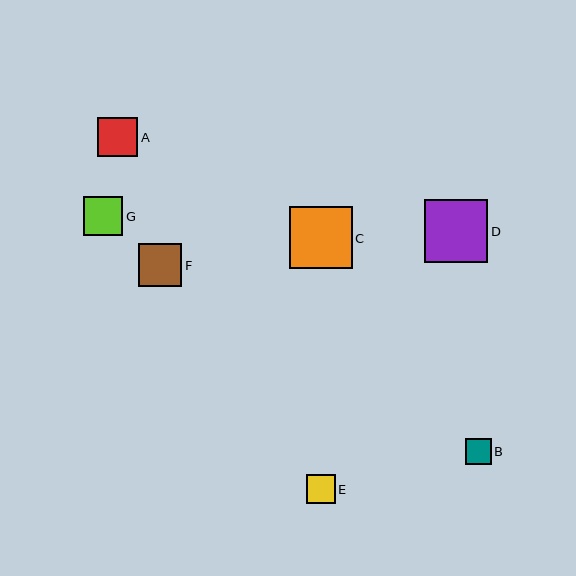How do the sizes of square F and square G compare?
Square F and square G are approximately the same size.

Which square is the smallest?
Square B is the smallest with a size of approximately 26 pixels.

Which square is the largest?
Square D is the largest with a size of approximately 63 pixels.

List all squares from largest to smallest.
From largest to smallest: D, C, F, A, G, E, B.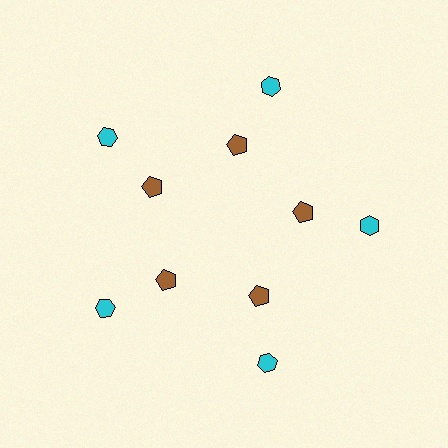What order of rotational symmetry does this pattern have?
This pattern has 5-fold rotational symmetry.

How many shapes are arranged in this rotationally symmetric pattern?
There are 10 shapes, arranged in 5 groups of 2.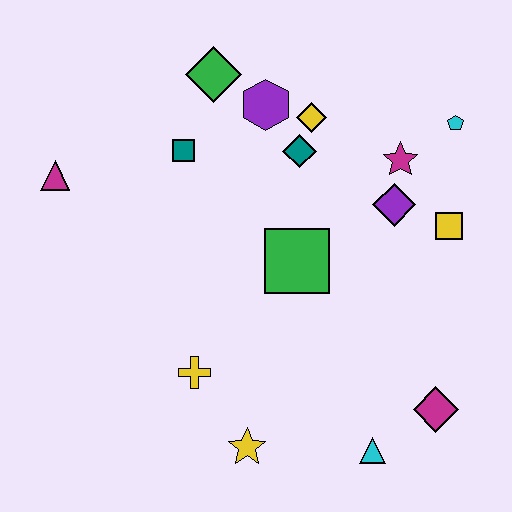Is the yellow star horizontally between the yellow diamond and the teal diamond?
No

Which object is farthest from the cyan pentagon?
The magenta triangle is farthest from the cyan pentagon.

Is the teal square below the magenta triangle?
No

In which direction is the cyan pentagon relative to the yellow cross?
The cyan pentagon is to the right of the yellow cross.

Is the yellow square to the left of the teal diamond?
No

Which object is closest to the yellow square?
The purple diamond is closest to the yellow square.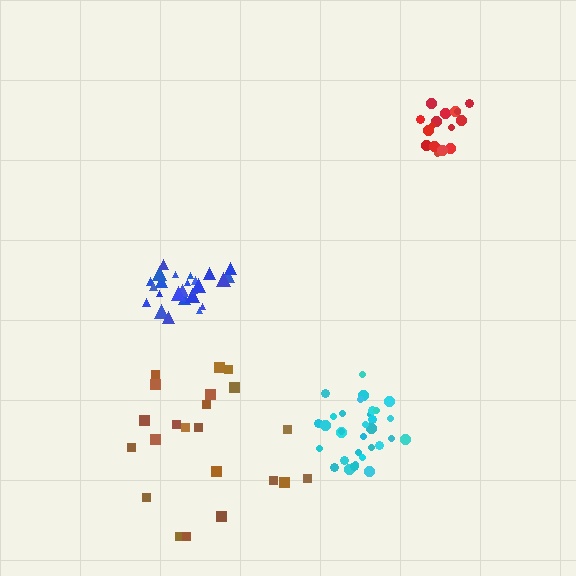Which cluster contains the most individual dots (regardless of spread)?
Cyan (32).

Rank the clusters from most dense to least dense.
blue, cyan, red, brown.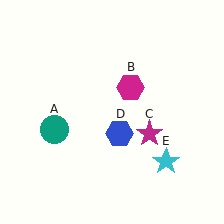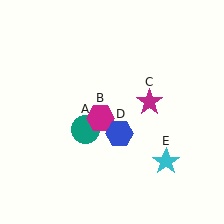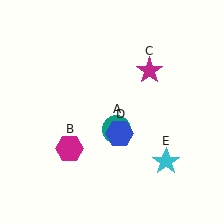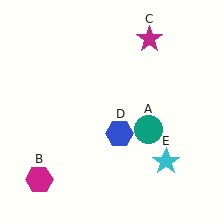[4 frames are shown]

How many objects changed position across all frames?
3 objects changed position: teal circle (object A), magenta hexagon (object B), magenta star (object C).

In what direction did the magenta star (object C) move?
The magenta star (object C) moved up.